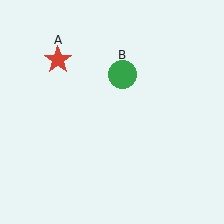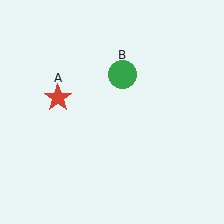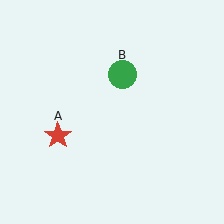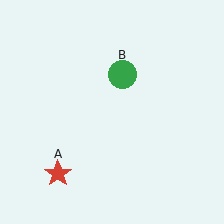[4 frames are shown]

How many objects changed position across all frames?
1 object changed position: red star (object A).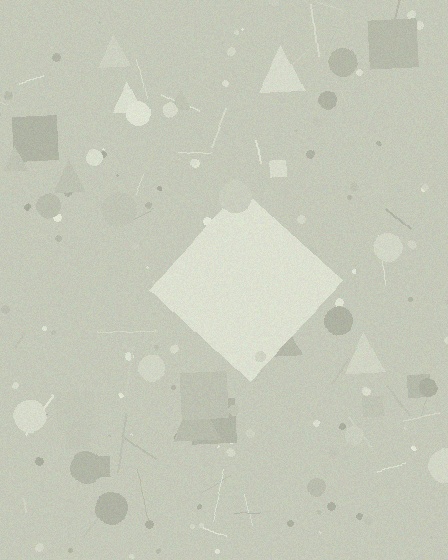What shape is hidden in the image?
A diamond is hidden in the image.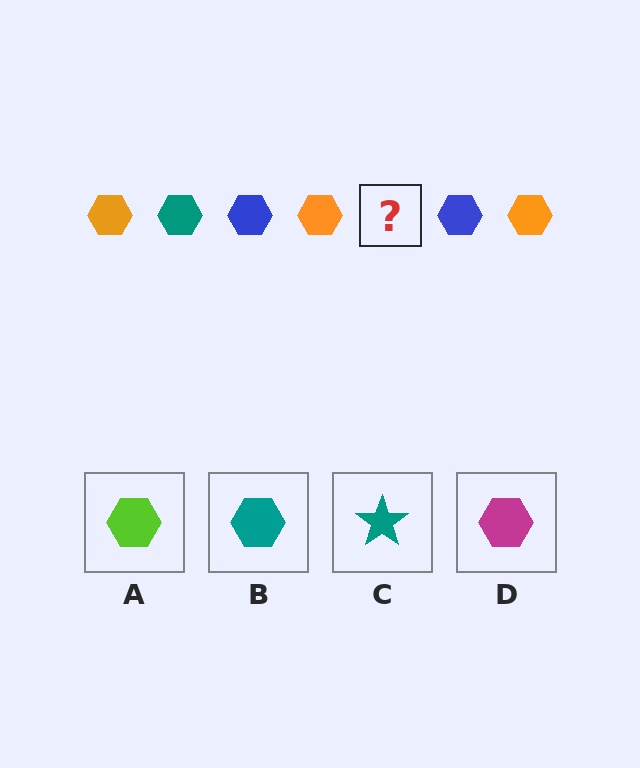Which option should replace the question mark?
Option B.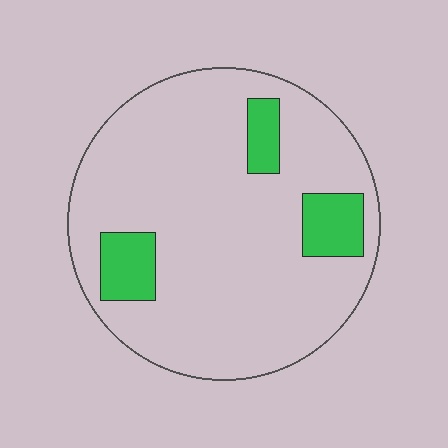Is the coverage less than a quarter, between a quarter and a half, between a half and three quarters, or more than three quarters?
Less than a quarter.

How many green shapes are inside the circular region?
3.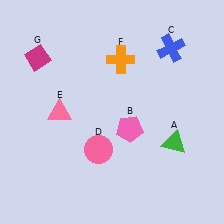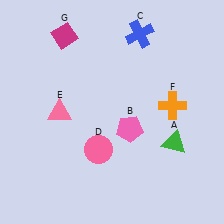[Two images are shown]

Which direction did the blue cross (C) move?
The blue cross (C) moved left.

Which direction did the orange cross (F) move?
The orange cross (F) moved right.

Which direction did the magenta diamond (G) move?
The magenta diamond (G) moved right.